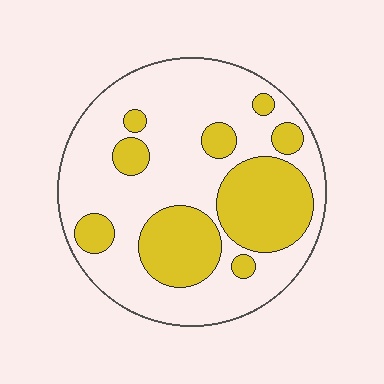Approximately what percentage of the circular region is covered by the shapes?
Approximately 35%.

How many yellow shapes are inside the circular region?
9.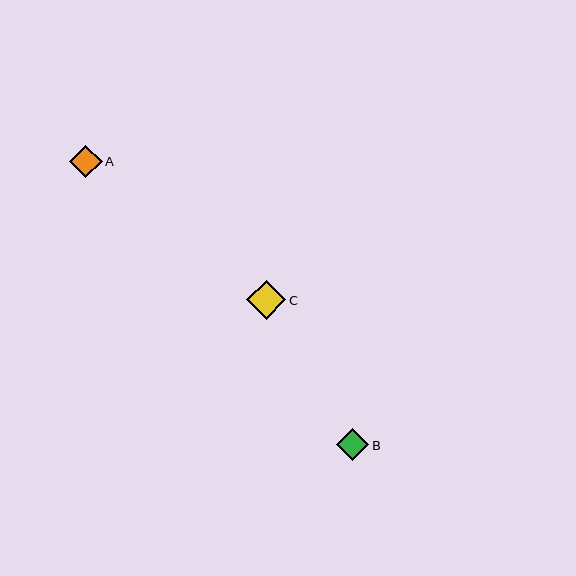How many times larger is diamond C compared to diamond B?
Diamond C is approximately 1.2 times the size of diamond B.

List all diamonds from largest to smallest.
From largest to smallest: C, A, B.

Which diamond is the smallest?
Diamond B is the smallest with a size of approximately 32 pixels.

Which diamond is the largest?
Diamond C is the largest with a size of approximately 39 pixels.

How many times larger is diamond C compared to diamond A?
Diamond C is approximately 1.2 times the size of diamond A.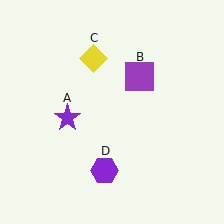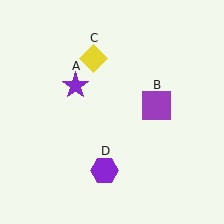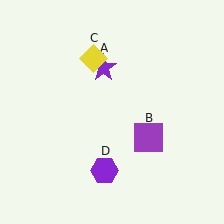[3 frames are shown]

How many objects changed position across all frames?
2 objects changed position: purple star (object A), purple square (object B).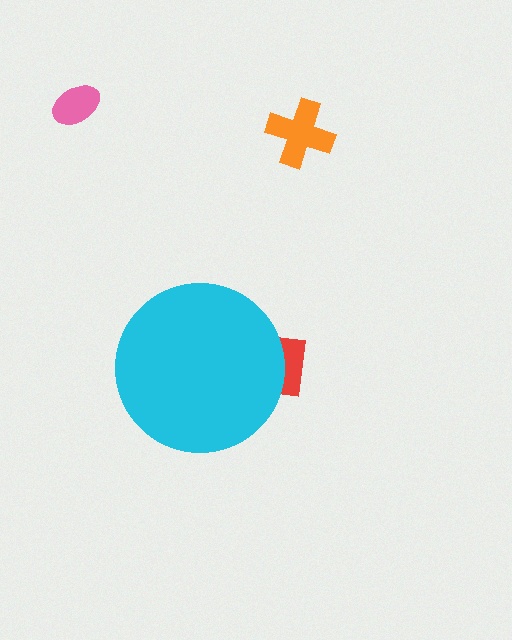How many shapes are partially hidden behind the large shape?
1 shape is partially hidden.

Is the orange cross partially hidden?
No, the orange cross is fully visible.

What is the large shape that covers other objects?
A cyan circle.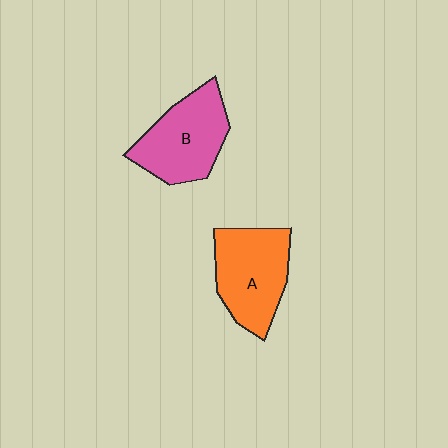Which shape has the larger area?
Shape A (orange).